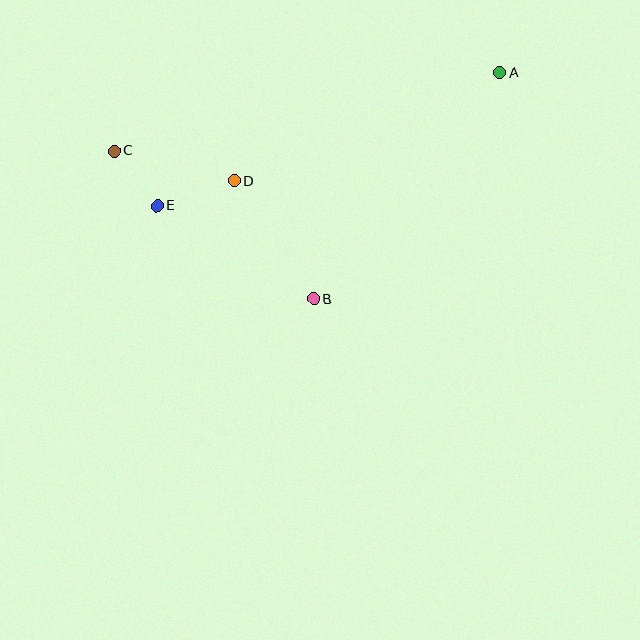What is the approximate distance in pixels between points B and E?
The distance between B and E is approximately 182 pixels.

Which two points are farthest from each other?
Points A and C are farthest from each other.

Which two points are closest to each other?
Points C and E are closest to each other.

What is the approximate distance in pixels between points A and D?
The distance between A and D is approximately 287 pixels.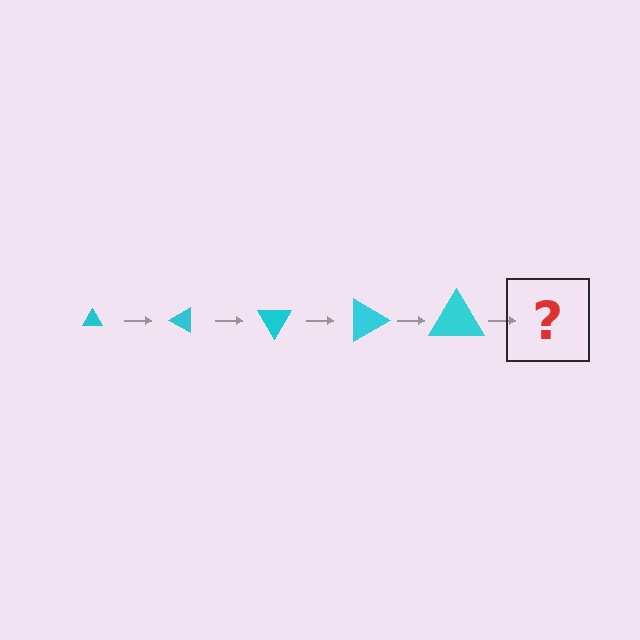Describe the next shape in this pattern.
It should be a triangle, larger than the previous one and rotated 150 degrees from the start.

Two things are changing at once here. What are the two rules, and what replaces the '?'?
The two rules are that the triangle grows larger each step and it rotates 30 degrees each step. The '?' should be a triangle, larger than the previous one and rotated 150 degrees from the start.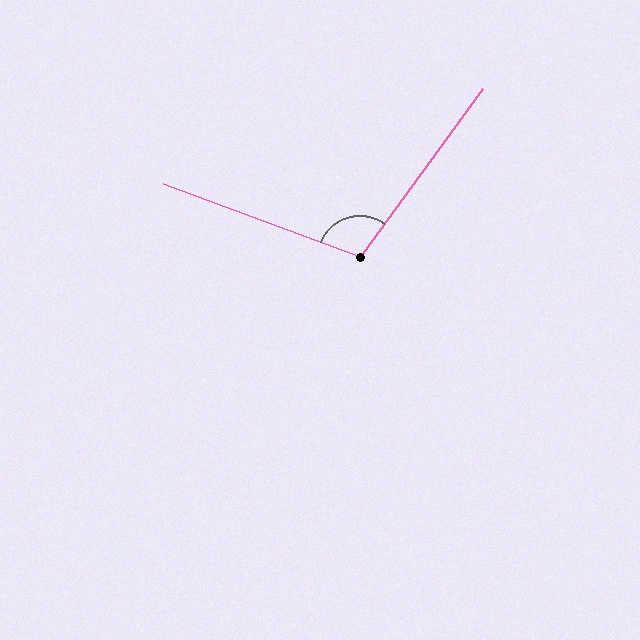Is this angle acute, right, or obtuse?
It is obtuse.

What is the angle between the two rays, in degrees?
Approximately 106 degrees.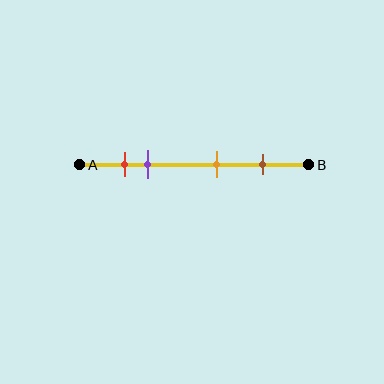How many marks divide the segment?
There are 4 marks dividing the segment.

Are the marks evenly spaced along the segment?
No, the marks are not evenly spaced.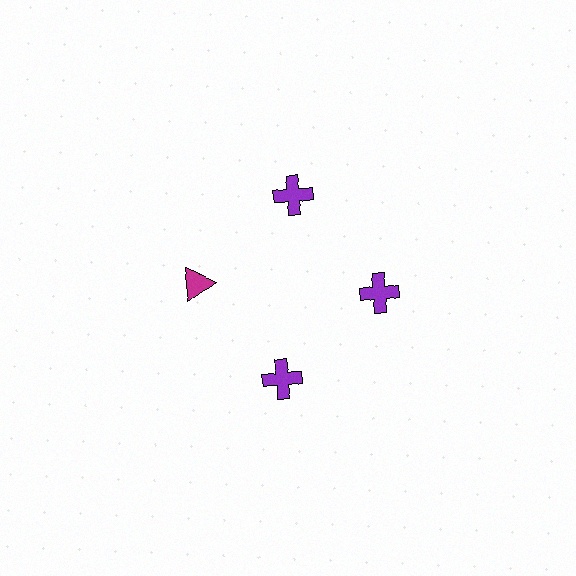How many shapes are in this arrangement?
There are 4 shapes arranged in a ring pattern.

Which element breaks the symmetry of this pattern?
The magenta triangle at roughly the 9 o'clock position breaks the symmetry. All other shapes are purple crosses.